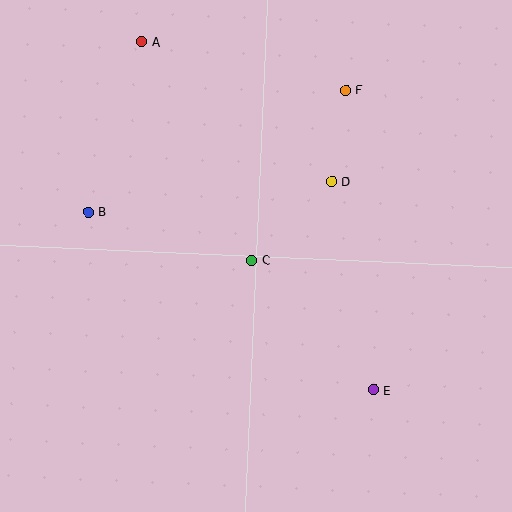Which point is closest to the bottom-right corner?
Point E is closest to the bottom-right corner.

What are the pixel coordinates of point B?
Point B is at (88, 212).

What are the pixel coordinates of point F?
Point F is at (346, 90).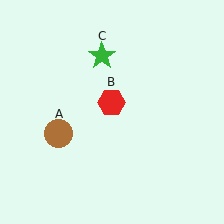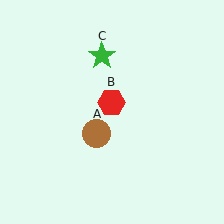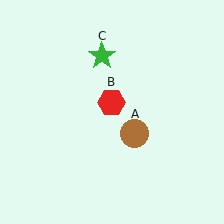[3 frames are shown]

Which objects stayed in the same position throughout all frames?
Red hexagon (object B) and green star (object C) remained stationary.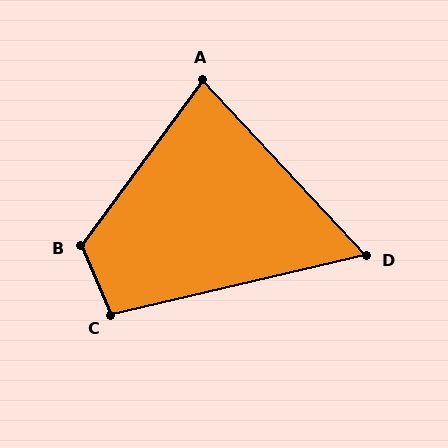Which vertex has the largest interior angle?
B, at approximately 120 degrees.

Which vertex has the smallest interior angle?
D, at approximately 60 degrees.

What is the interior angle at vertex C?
Approximately 101 degrees (obtuse).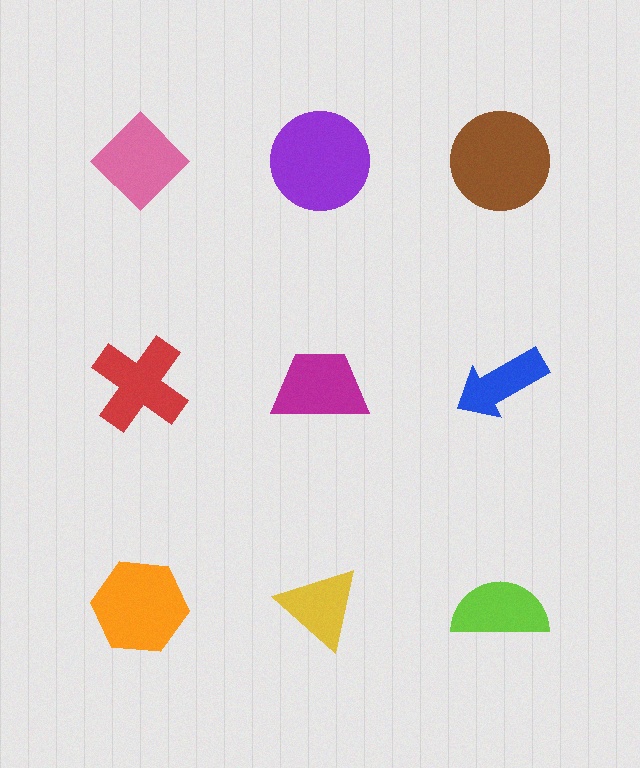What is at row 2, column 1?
A red cross.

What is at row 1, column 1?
A pink diamond.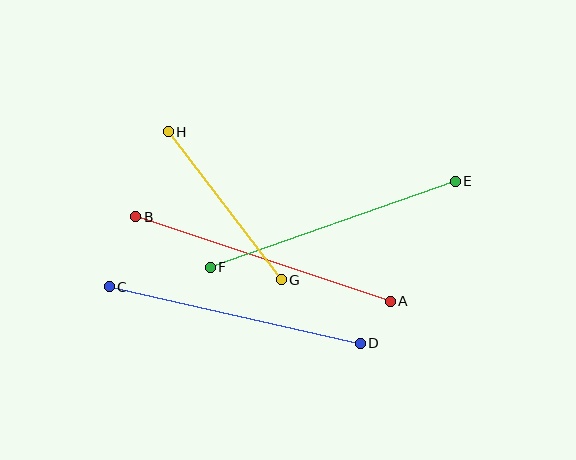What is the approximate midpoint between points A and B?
The midpoint is at approximately (263, 259) pixels.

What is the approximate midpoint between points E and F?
The midpoint is at approximately (333, 224) pixels.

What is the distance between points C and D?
The distance is approximately 257 pixels.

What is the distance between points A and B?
The distance is approximately 268 pixels.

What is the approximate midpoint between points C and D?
The midpoint is at approximately (235, 315) pixels.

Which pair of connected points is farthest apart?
Points A and B are farthest apart.